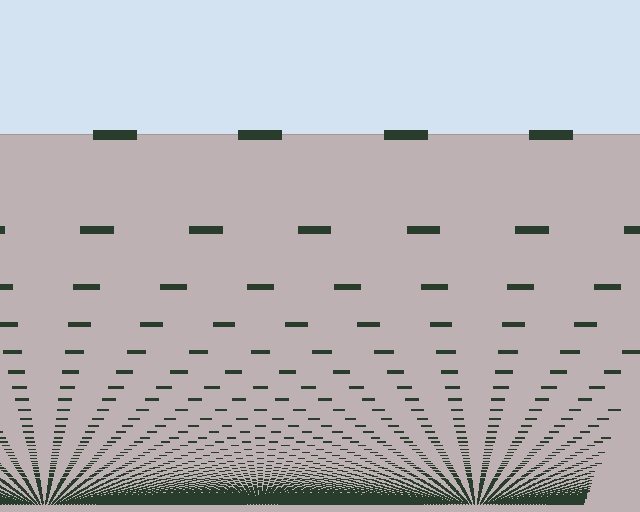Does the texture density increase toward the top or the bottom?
Density increases toward the bottom.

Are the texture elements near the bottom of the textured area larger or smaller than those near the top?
Smaller. The gradient is inverted — elements near the bottom are smaller and denser.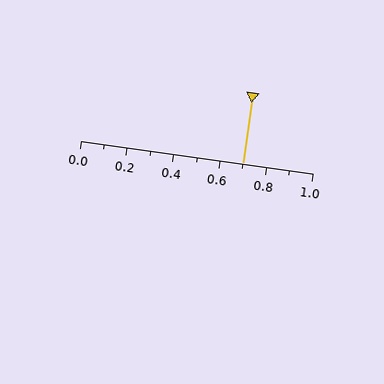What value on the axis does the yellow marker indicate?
The marker indicates approximately 0.7.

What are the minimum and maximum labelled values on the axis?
The axis runs from 0.0 to 1.0.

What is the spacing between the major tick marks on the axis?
The major ticks are spaced 0.2 apart.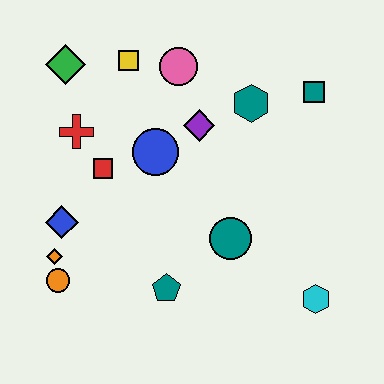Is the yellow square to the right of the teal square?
No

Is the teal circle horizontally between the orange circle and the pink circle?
No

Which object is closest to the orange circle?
The orange diamond is closest to the orange circle.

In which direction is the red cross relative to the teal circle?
The red cross is to the left of the teal circle.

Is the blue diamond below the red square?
Yes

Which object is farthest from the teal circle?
The green diamond is farthest from the teal circle.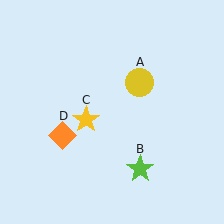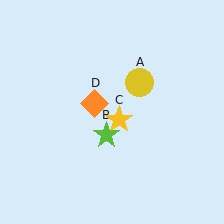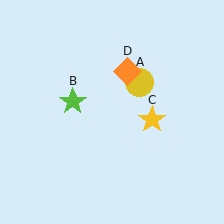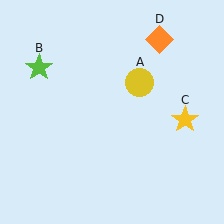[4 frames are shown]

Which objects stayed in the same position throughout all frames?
Yellow circle (object A) remained stationary.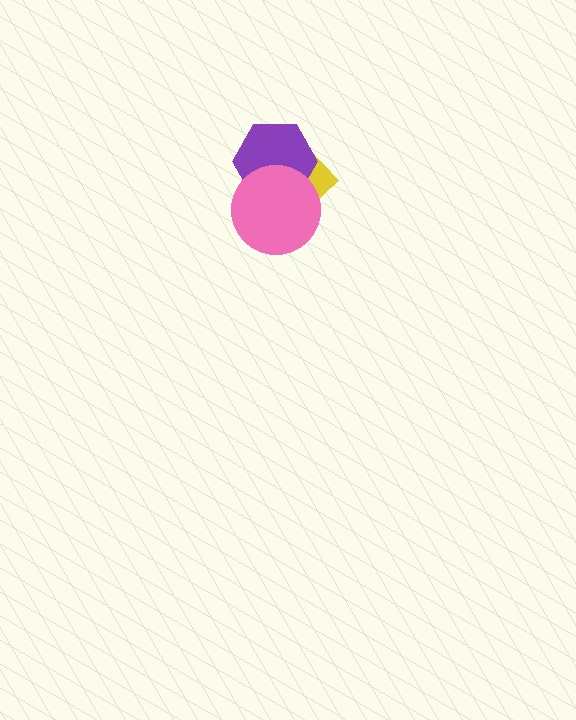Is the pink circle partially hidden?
No, no other shape covers it.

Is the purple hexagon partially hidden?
Yes, it is partially covered by another shape.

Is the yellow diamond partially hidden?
Yes, it is partially covered by another shape.